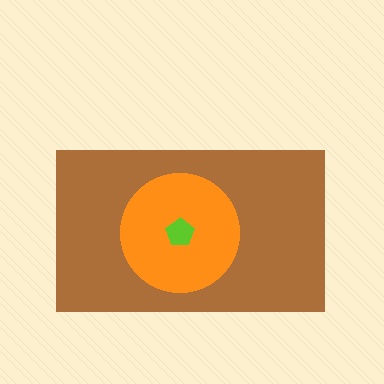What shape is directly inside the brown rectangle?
The orange circle.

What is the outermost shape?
The brown rectangle.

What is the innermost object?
The lime pentagon.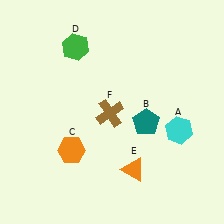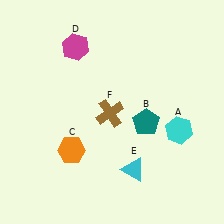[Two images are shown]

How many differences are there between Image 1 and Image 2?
There are 2 differences between the two images.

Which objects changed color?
D changed from green to magenta. E changed from orange to cyan.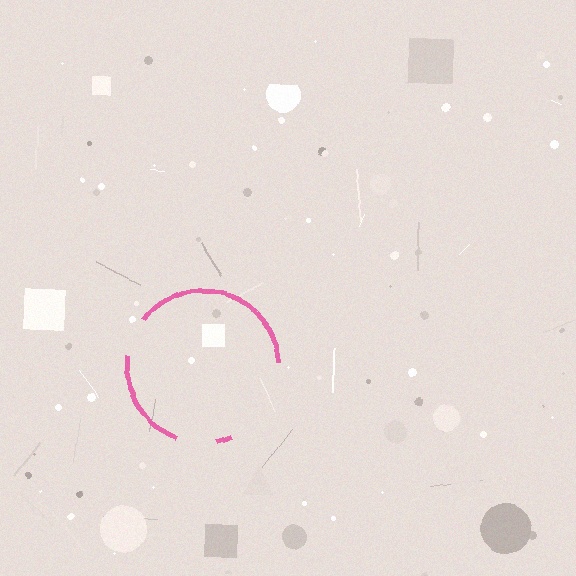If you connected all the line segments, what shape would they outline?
They would outline a circle.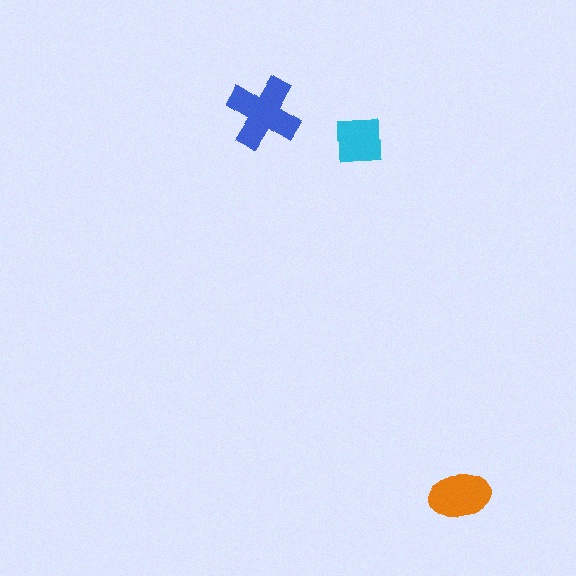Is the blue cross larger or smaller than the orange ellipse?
Larger.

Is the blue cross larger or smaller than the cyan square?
Larger.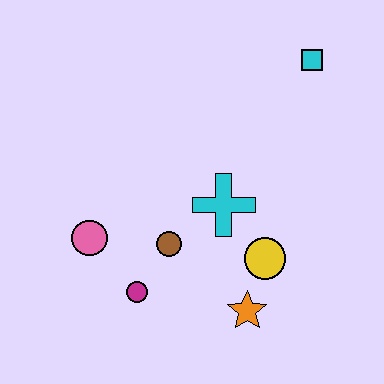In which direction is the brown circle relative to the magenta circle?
The brown circle is above the magenta circle.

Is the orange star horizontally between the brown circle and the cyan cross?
No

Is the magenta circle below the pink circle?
Yes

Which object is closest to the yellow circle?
The orange star is closest to the yellow circle.